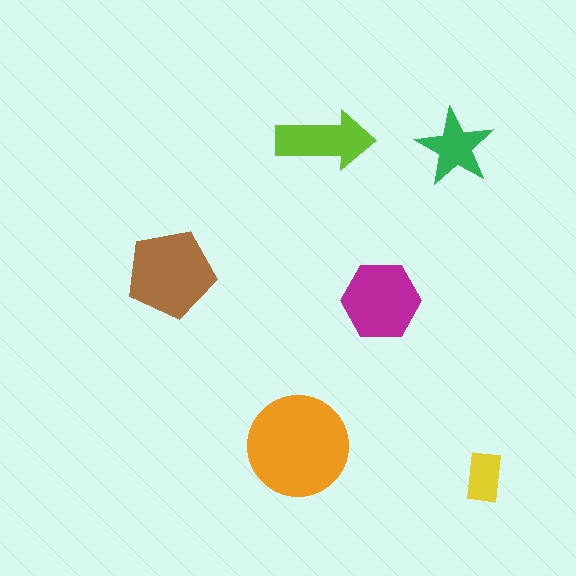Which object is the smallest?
The yellow rectangle.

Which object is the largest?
The orange circle.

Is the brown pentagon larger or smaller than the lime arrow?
Larger.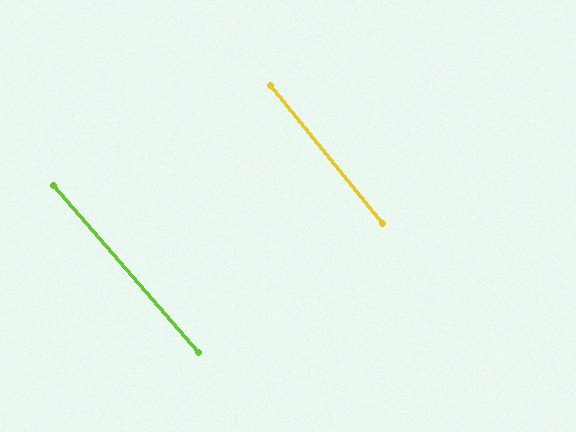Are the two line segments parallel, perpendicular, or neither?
Parallel — their directions differ by only 1.6°.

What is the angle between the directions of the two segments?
Approximately 2 degrees.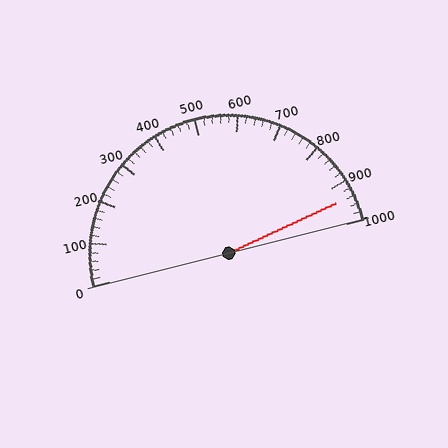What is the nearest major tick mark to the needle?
The nearest major tick mark is 900.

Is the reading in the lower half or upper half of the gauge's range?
The reading is in the upper half of the range (0 to 1000).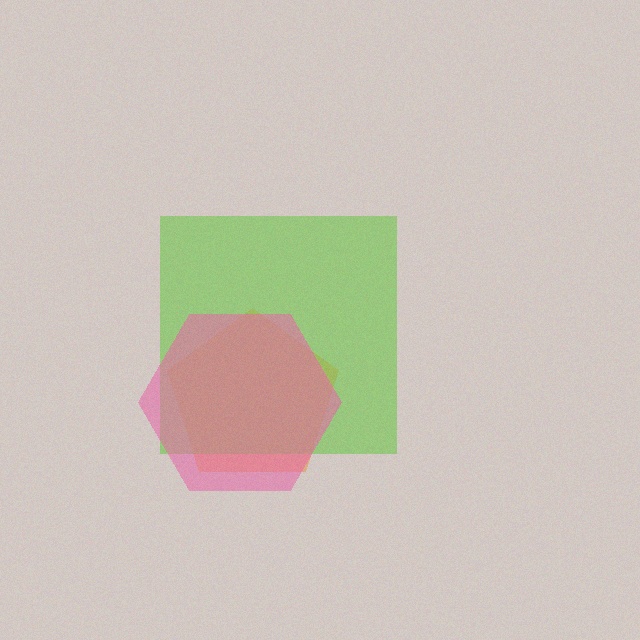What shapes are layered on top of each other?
The layered shapes are: an orange pentagon, a lime square, a pink hexagon.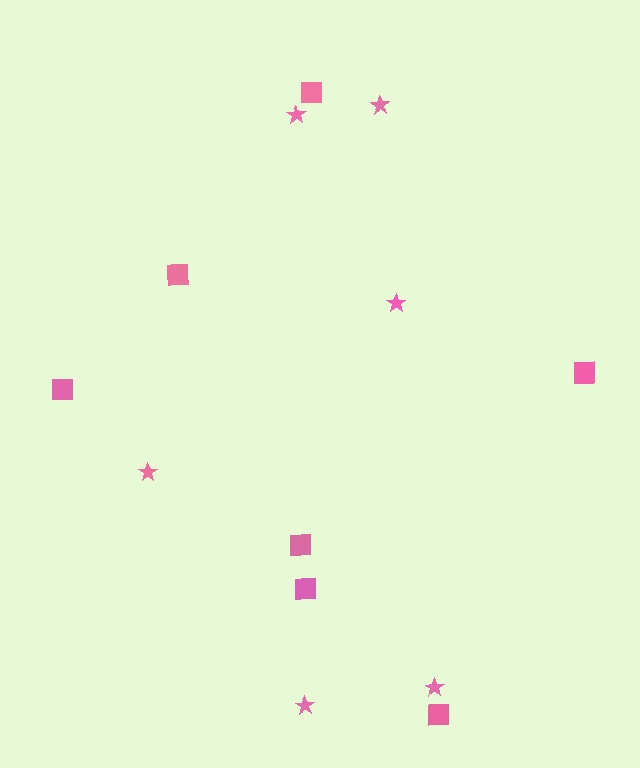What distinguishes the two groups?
There are 2 groups: one group of stars (6) and one group of squares (7).